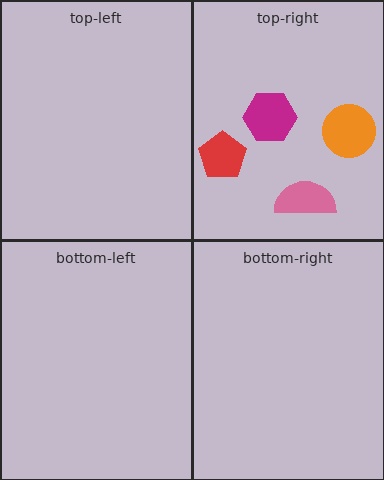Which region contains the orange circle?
The top-right region.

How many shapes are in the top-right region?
4.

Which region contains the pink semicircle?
The top-right region.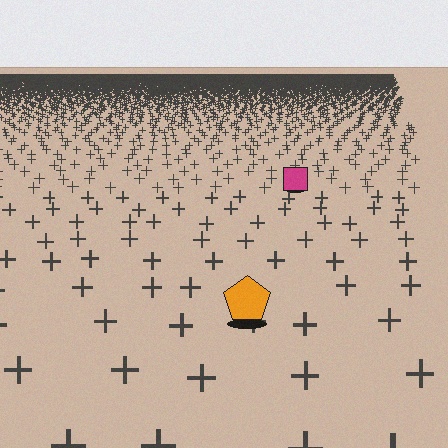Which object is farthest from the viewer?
The magenta square is farthest from the viewer. It appears smaller and the ground texture around it is denser.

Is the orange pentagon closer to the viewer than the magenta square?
Yes. The orange pentagon is closer — you can tell from the texture gradient: the ground texture is coarser near it.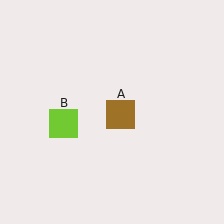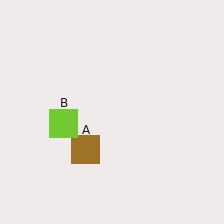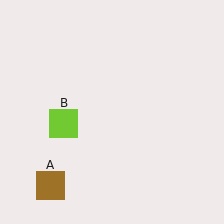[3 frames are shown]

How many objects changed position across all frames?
1 object changed position: brown square (object A).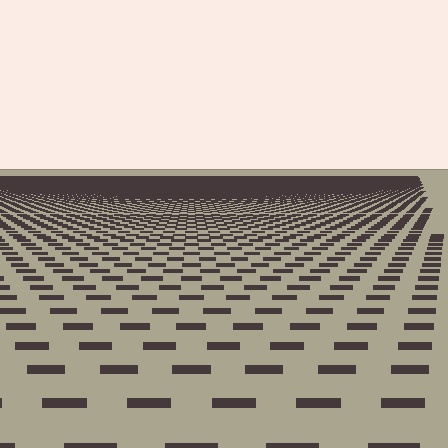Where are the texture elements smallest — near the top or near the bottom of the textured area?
Near the top.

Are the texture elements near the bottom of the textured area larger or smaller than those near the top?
Larger. Near the bottom, elements are closer to the viewer and appear at a bigger on-screen size.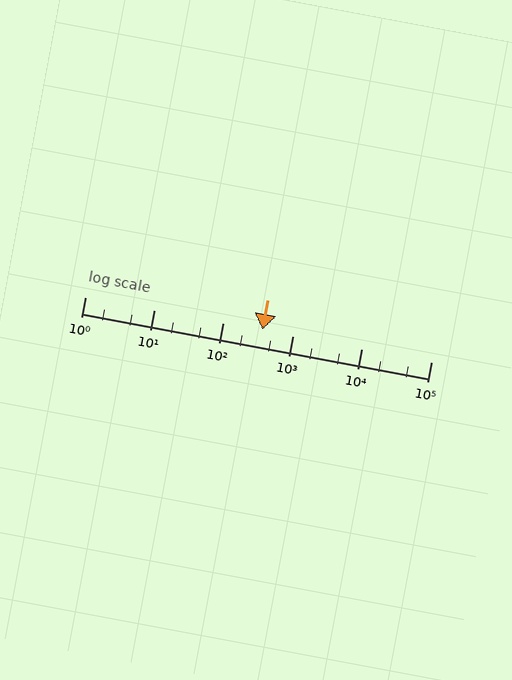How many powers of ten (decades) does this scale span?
The scale spans 5 decades, from 1 to 100000.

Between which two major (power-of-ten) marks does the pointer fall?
The pointer is between 100 and 1000.